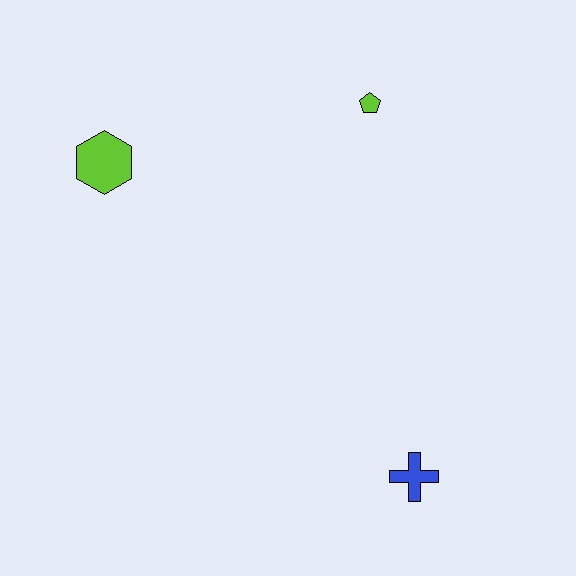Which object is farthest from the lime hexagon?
The blue cross is farthest from the lime hexagon.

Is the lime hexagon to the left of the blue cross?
Yes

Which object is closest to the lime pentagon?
The lime hexagon is closest to the lime pentagon.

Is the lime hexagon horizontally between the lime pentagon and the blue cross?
No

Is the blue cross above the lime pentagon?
No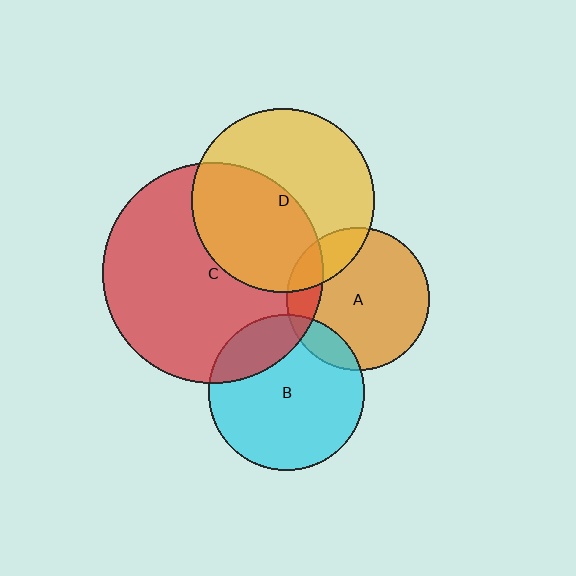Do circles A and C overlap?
Yes.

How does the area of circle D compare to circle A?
Approximately 1.6 times.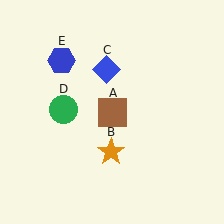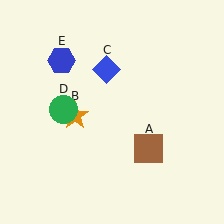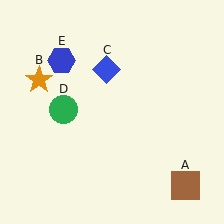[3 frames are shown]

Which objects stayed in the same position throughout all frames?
Blue diamond (object C) and green circle (object D) and blue hexagon (object E) remained stationary.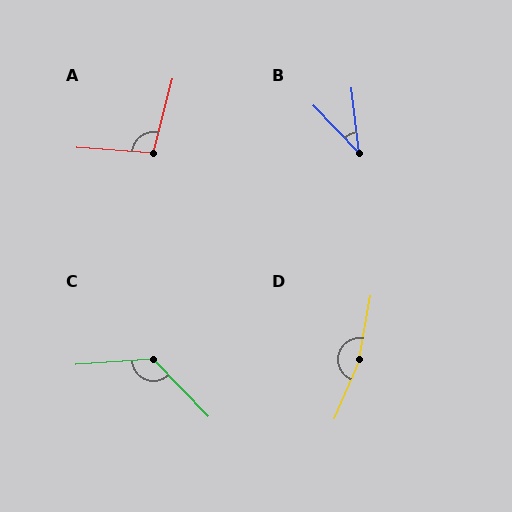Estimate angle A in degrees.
Approximately 101 degrees.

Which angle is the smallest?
B, at approximately 37 degrees.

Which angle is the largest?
D, at approximately 167 degrees.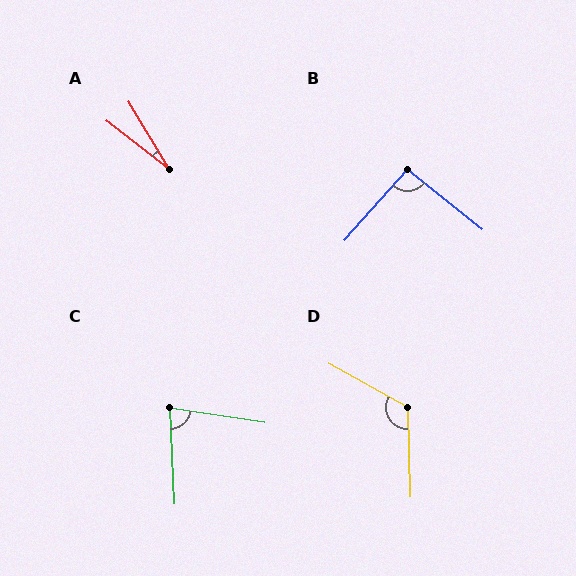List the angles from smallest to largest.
A (21°), C (79°), B (93°), D (121°).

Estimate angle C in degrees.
Approximately 79 degrees.